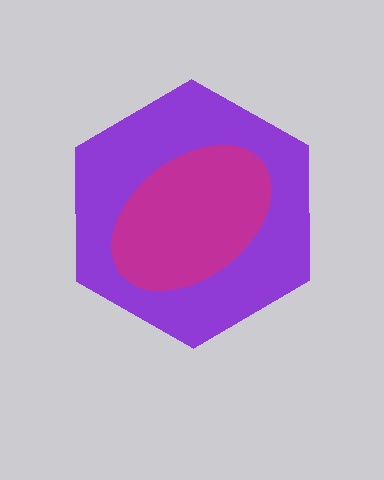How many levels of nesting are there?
2.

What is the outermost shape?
The purple hexagon.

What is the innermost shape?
The magenta ellipse.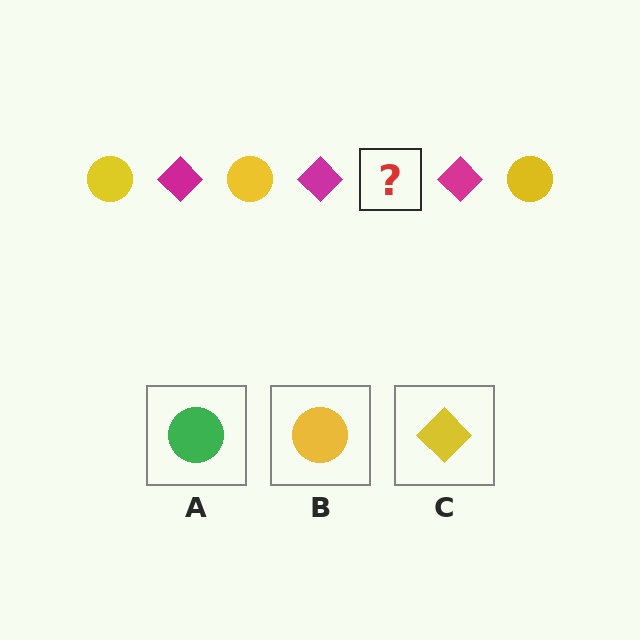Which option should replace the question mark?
Option B.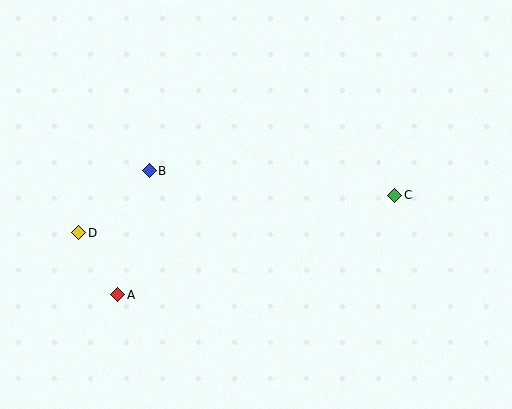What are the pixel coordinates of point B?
Point B is at (149, 171).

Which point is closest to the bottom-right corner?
Point C is closest to the bottom-right corner.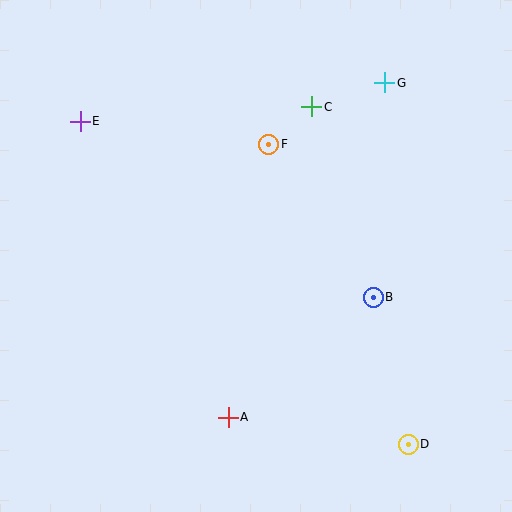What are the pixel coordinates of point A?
Point A is at (228, 417).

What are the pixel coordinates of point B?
Point B is at (373, 297).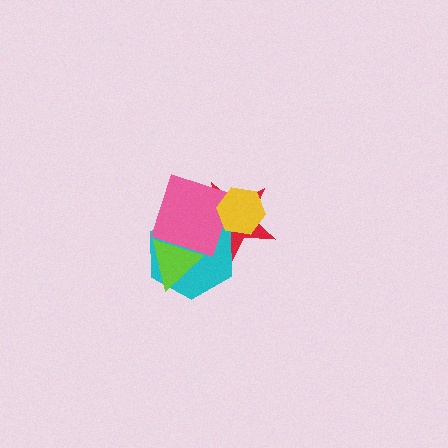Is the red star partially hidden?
Yes, it is partially covered by another shape.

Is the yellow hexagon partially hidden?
No, no other shape covers it.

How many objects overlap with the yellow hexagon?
2 objects overlap with the yellow hexagon.